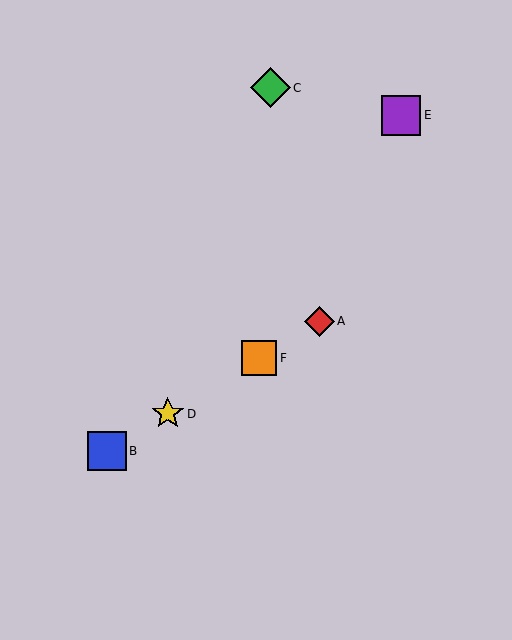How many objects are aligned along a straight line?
4 objects (A, B, D, F) are aligned along a straight line.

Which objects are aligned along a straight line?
Objects A, B, D, F are aligned along a straight line.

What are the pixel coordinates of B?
Object B is at (107, 451).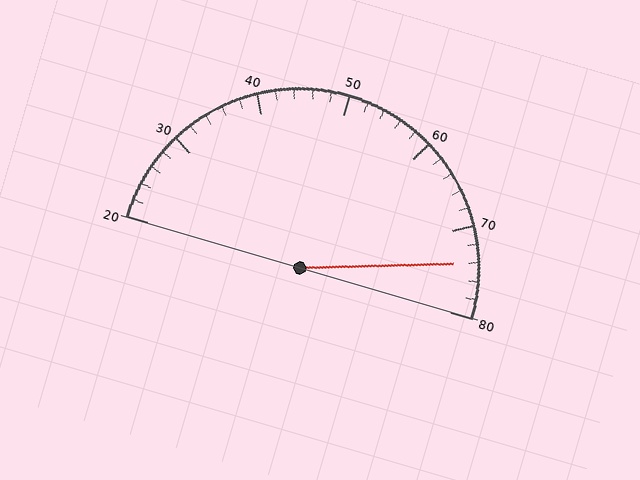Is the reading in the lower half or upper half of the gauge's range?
The reading is in the upper half of the range (20 to 80).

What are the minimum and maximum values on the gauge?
The gauge ranges from 20 to 80.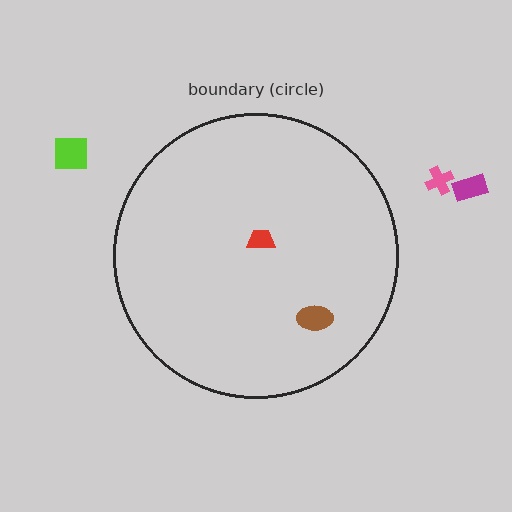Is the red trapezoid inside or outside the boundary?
Inside.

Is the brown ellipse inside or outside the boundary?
Inside.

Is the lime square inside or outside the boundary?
Outside.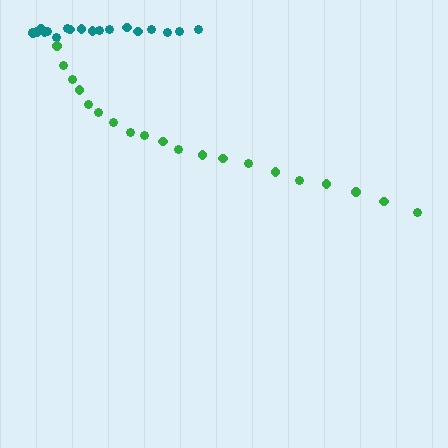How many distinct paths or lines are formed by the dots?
There are 2 distinct paths.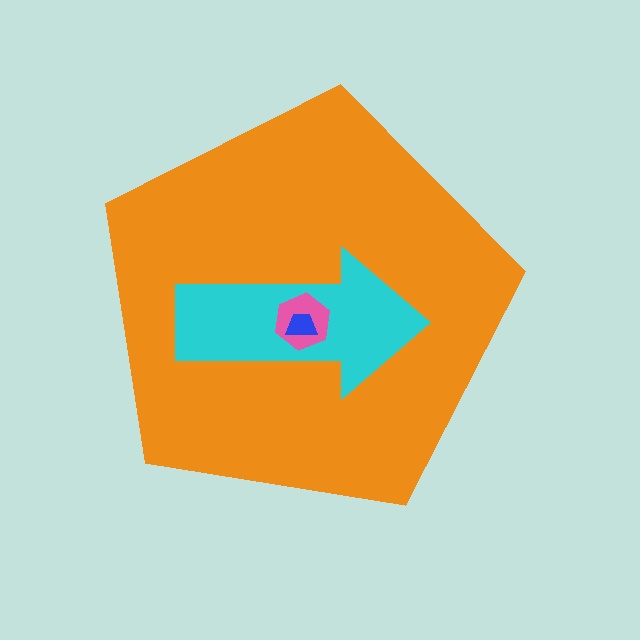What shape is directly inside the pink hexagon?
The blue trapezoid.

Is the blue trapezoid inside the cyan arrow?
Yes.